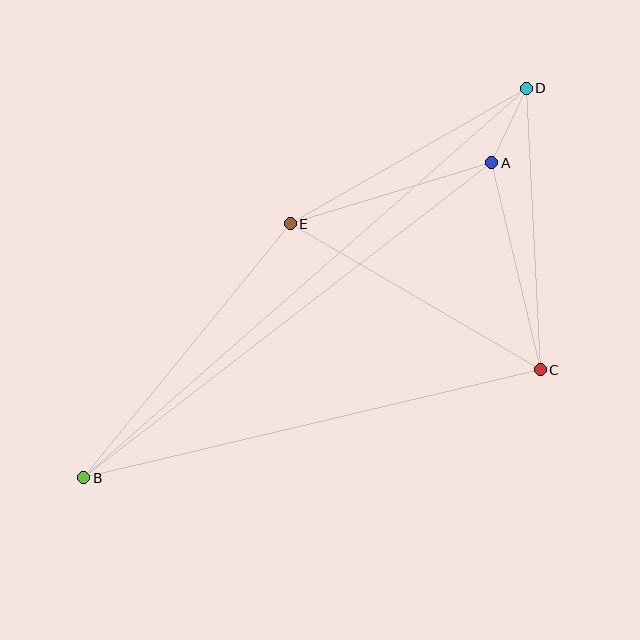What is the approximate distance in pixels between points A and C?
The distance between A and C is approximately 213 pixels.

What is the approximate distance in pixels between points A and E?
The distance between A and E is approximately 210 pixels.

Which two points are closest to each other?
Points A and D are closest to each other.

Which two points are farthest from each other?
Points B and D are farthest from each other.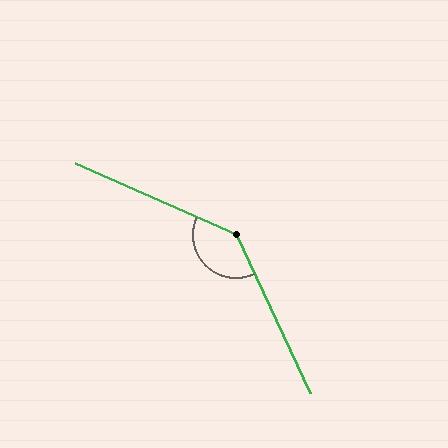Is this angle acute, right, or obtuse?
It is obtuse.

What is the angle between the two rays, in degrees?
Approximately 139 degrees.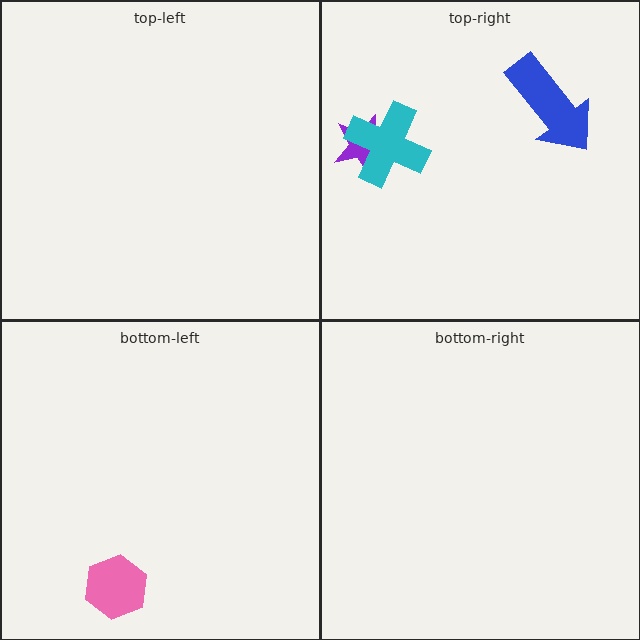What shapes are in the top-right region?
The blue arrow, the purple star, the cyan cross.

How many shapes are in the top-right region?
3.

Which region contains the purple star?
The top-right region.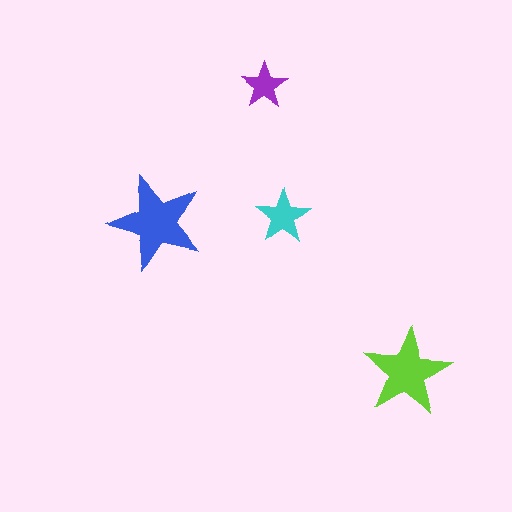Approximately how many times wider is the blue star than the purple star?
About 2 times wider.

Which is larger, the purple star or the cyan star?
The cyan one.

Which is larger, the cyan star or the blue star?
The blue one.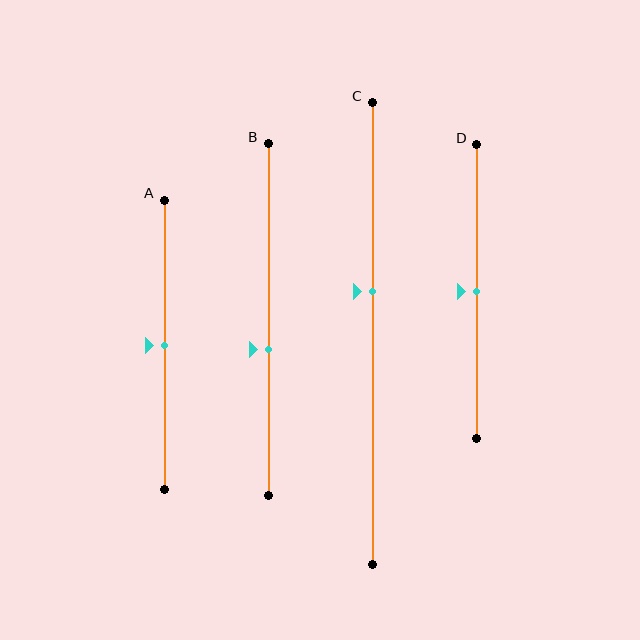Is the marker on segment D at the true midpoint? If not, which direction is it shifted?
Yes, the marker on segment D is at the true midpoint.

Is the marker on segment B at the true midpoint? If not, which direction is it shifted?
No, the marker on segment B is shifted downward by about 9% of the segment length.